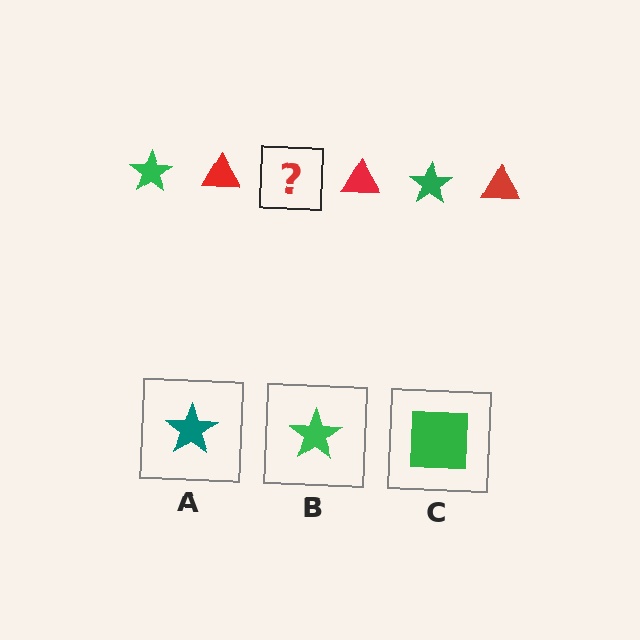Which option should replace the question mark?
Option B.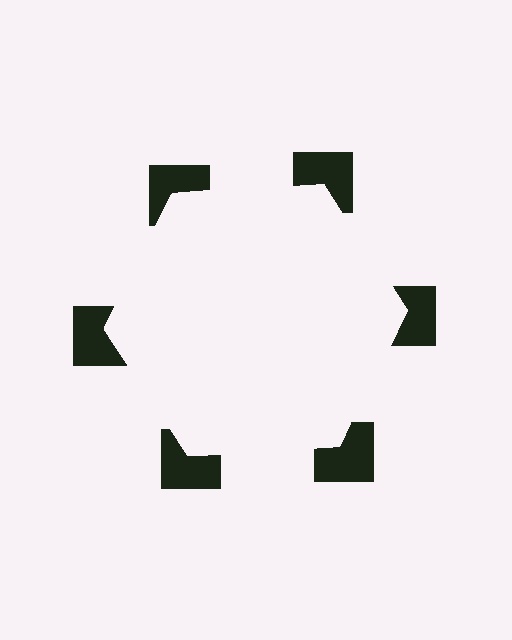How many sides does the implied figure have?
6 sides.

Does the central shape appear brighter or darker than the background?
It typically appears slightly brighter than the background, even though no actual brightness change is drawn.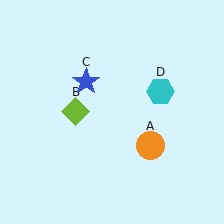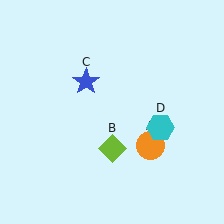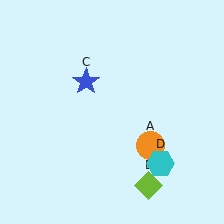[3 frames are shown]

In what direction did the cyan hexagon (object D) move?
The cyan hexagon (object D) moved down.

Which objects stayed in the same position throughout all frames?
Orange circle (object A) and blue star (object C) remained stationary.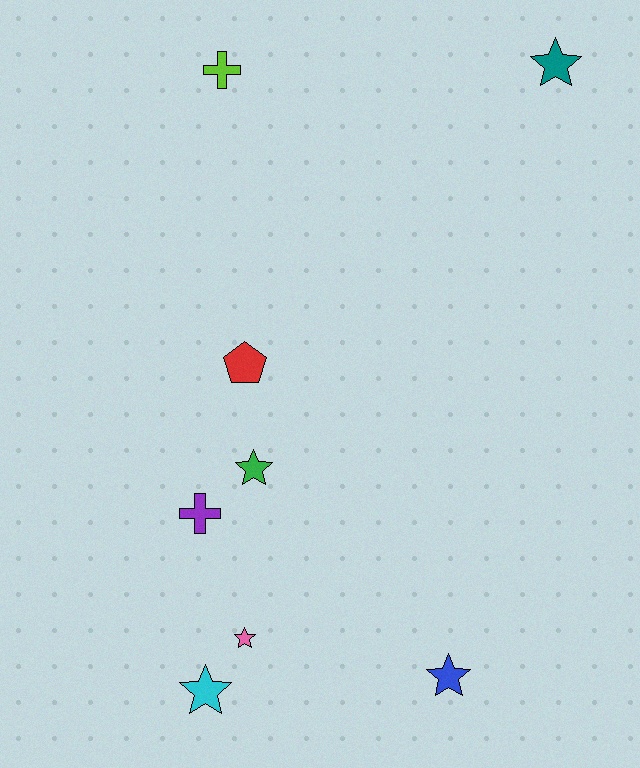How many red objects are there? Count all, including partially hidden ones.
There is 1 red object.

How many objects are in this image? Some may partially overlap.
There are 8 objects.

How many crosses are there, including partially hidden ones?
There are 2 crosses.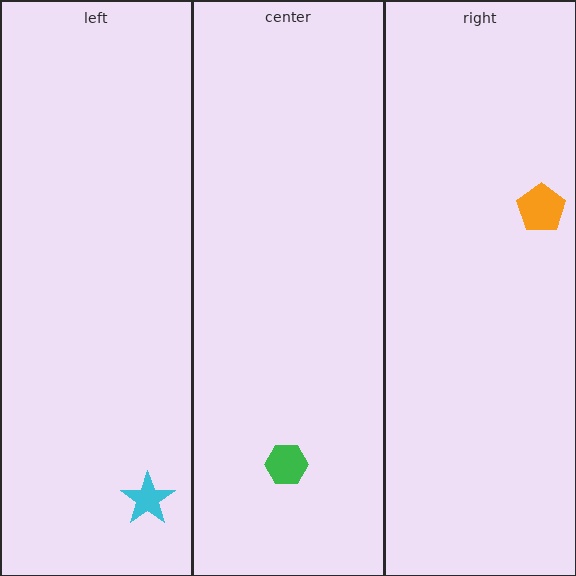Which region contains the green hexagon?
The center region.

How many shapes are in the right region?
1.